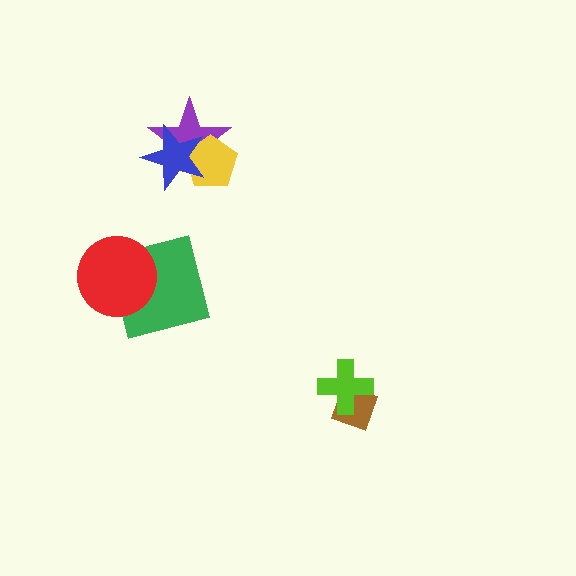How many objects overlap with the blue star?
2 objects overlap with the blue star.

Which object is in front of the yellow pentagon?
The blue star is in front of the yellow pentagon.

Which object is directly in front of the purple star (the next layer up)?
The yellow pentagon is directly in front of the purple star.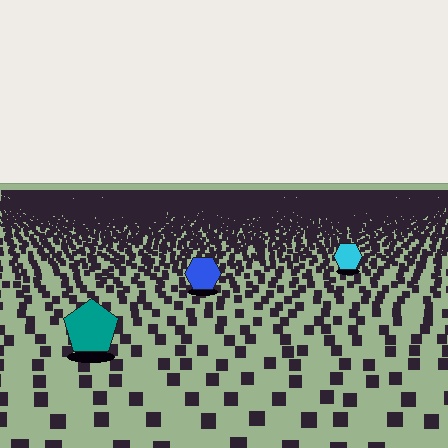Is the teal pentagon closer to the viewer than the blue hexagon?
Yes. The teal pentagon is closer — you can tell from the texture gradient: the ground texture is coarser near it.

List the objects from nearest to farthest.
From nearest to farthest: the teal pentagon, the blue hexagon, the cyan hexagon.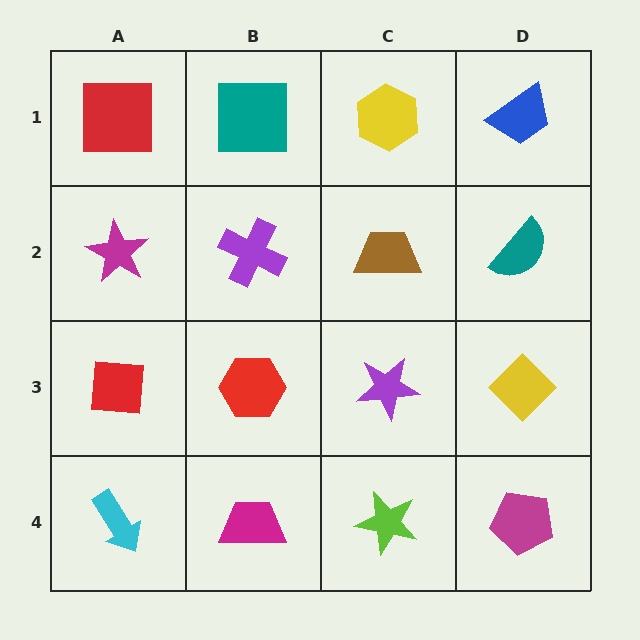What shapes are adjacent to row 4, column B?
A red hexagon (row 3, column B), a cyan arrow (row 4, column A), a lime star (row 4, column C).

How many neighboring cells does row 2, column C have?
4.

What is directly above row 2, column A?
A red square.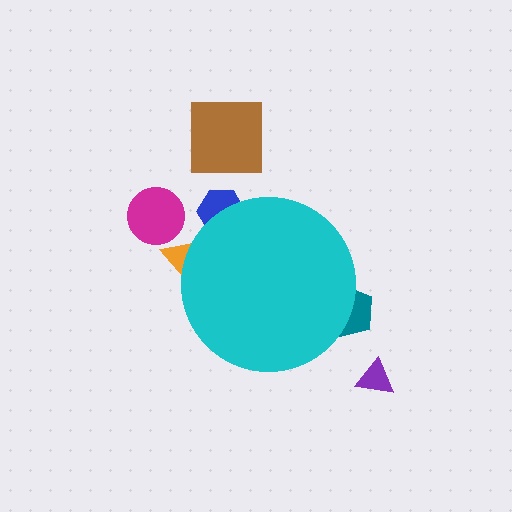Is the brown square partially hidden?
No, the brown square is fully visible.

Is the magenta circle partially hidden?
No, the magenta circle is fully visible.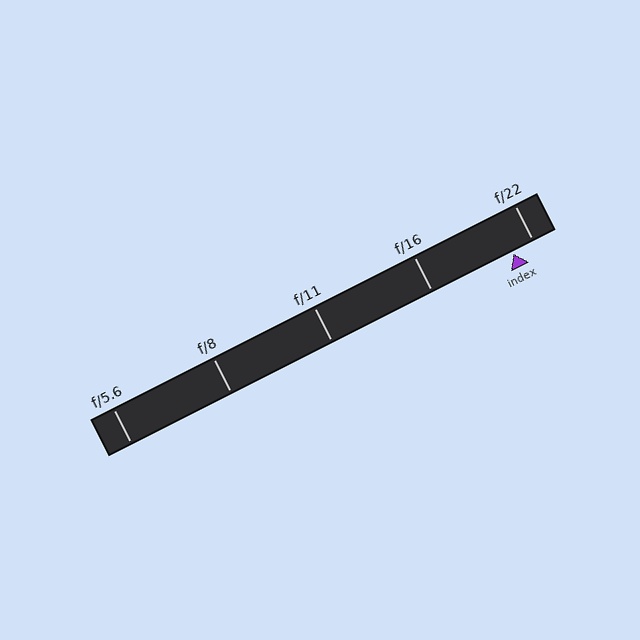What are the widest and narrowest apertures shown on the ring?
The widest aperture shown is f/5.6 and the narrowest is f/22.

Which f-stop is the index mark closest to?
The index mark is closest to f/22.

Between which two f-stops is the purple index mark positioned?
The index mark is between f/16 and f/22.